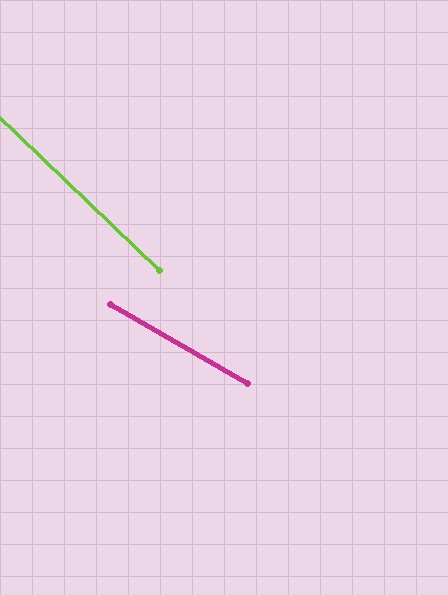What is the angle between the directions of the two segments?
Approximately 14 degrees.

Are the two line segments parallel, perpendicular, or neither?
Neither parallel nor perpendicular — they differ by about 14°.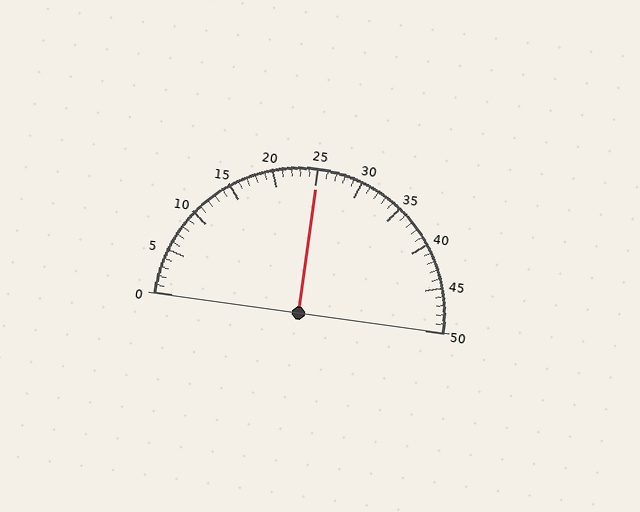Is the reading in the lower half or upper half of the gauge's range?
The reading is in the upper half of the range (0 to 50).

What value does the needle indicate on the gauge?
The needle indicates approximately 25.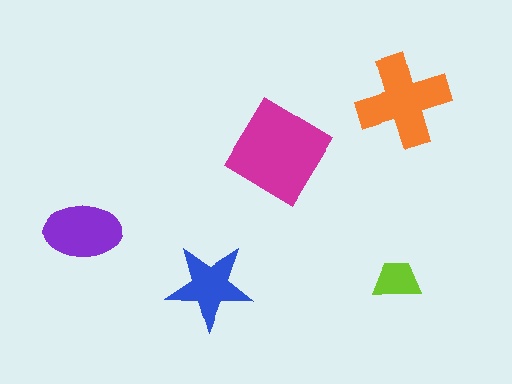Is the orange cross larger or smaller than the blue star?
Larger.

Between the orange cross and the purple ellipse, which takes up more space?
The orange cross.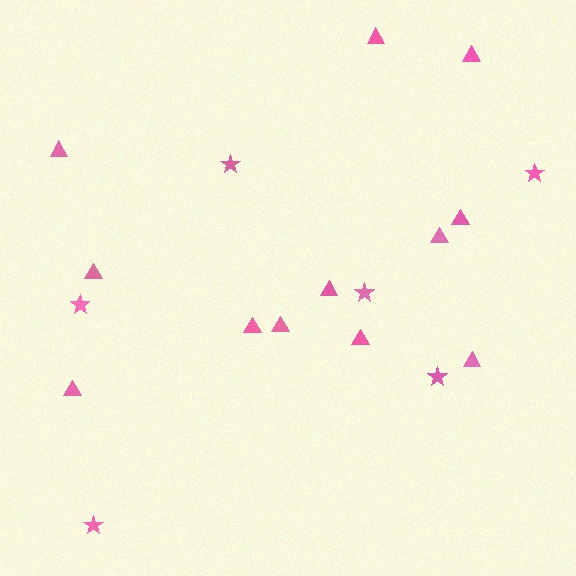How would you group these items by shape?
There are 2 groups: one group of triangles (12) and one group of stars (6).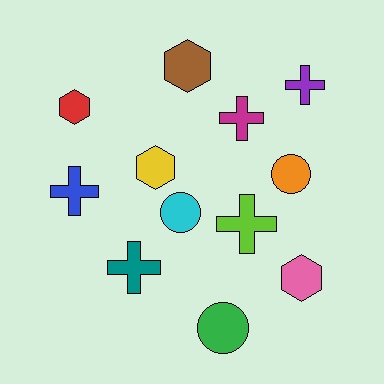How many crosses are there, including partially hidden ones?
There are 5 crosses.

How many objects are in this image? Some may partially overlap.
There are 12 objects.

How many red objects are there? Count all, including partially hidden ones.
There is 1 red object.